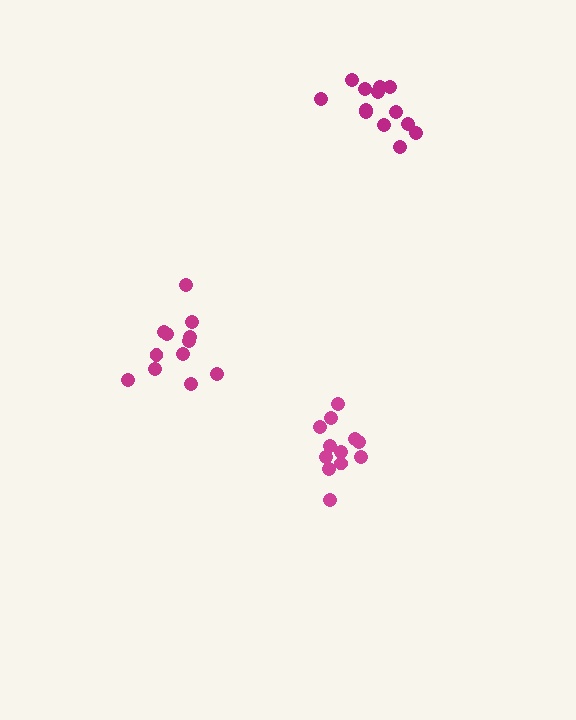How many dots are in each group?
Group 1: 12 dots, Group 2: 13 dots, Group 3: 12 dots (37 total).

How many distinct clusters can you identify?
There are 3 distinct clusters.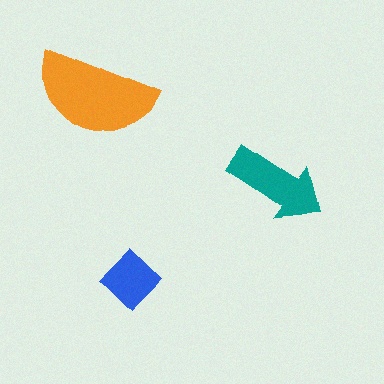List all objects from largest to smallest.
The orange semicircle, the teal arrow, the blue diamond.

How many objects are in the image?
There are 3 objects in the image.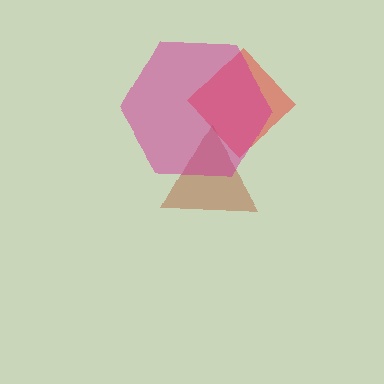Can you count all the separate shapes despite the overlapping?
Yes, there are 3 separate shapes.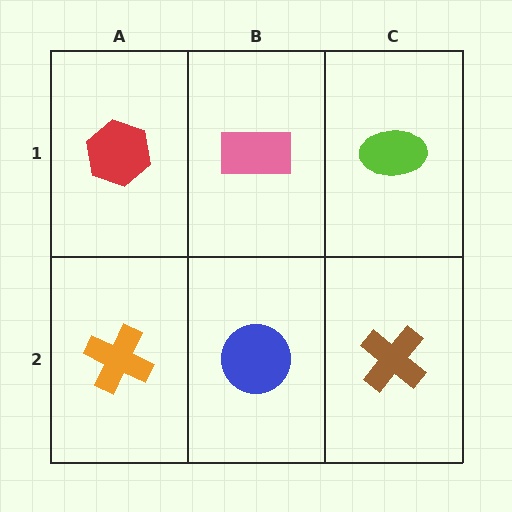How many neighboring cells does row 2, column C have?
2.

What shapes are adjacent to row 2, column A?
A red hexagon (row 1, column A), a blue circle (row 2, column B).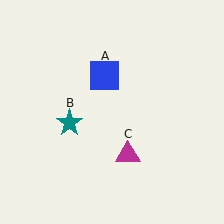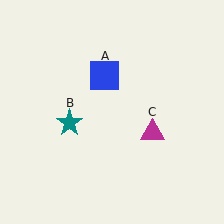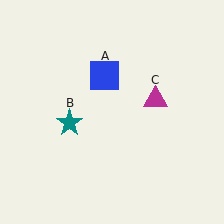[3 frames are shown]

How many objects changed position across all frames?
1 object changed position: magenta triangle (object C).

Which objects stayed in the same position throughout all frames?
Blue square (object A) and teal star (object B) remained stationary.